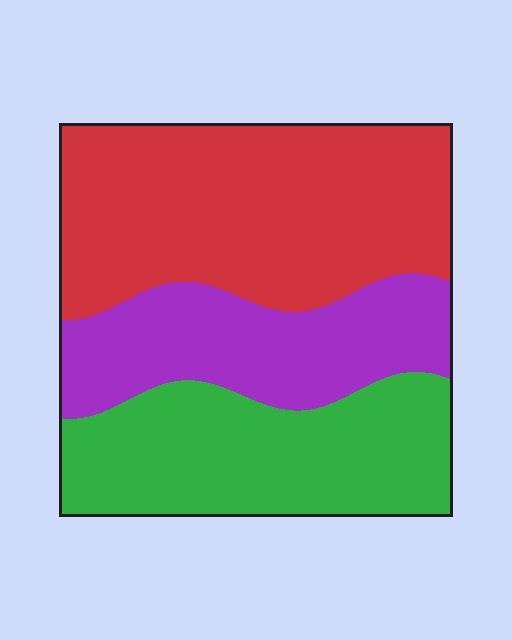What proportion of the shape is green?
Green covers 31% of the shape.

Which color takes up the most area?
Red, at roughly 45%.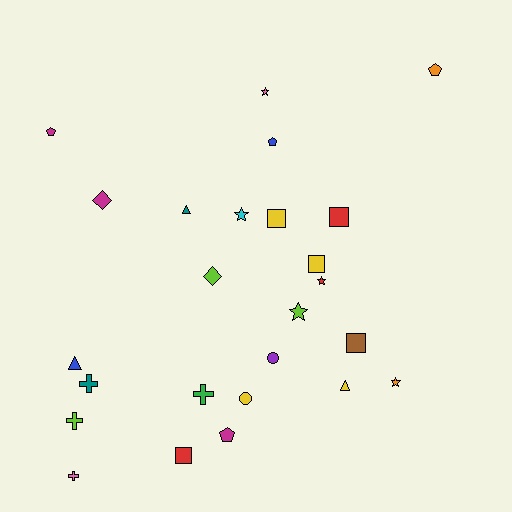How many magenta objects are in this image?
There are 3 magenta objects.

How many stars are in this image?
There are 5 stars.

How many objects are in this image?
There are 25 objects.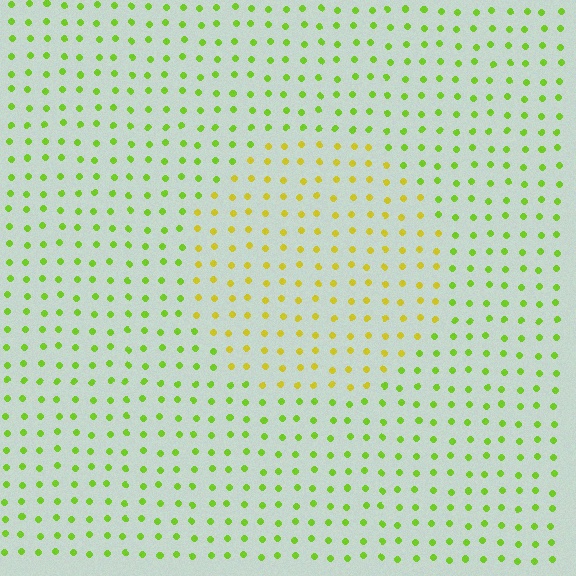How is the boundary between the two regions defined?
The boundary is defined purely by a slight shift in hue (about 36 degrees). Spacing, size, and orientation are identical on both sides.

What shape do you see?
I see a circle.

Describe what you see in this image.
The image is filled with small lime elements in a uniform arrangement. A circle-shaped region is visible where the elements are tinted to a slightly different hue, forming a subtle color boundary.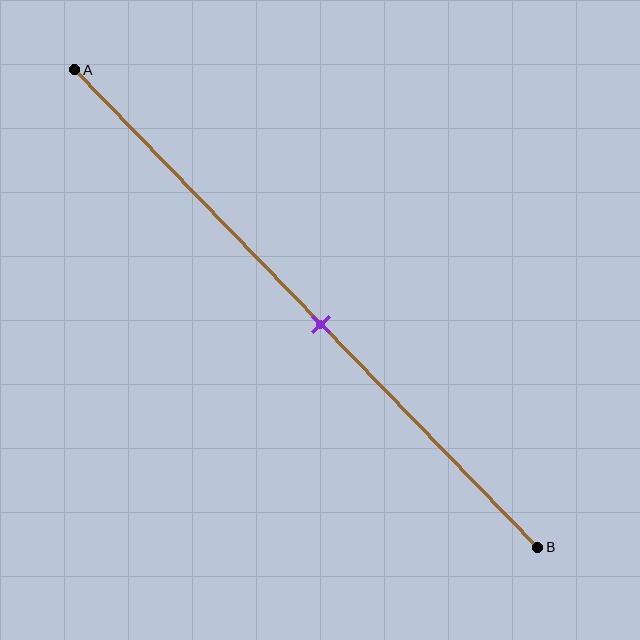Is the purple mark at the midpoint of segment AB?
No, the mark is at about 55% from A, not at the 50% midpoint.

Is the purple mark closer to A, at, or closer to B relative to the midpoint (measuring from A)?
The purple mark is closer to point B than the midpoint of segment AB.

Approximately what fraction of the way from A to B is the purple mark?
The purple mark is approximately 55% of the way from A to B.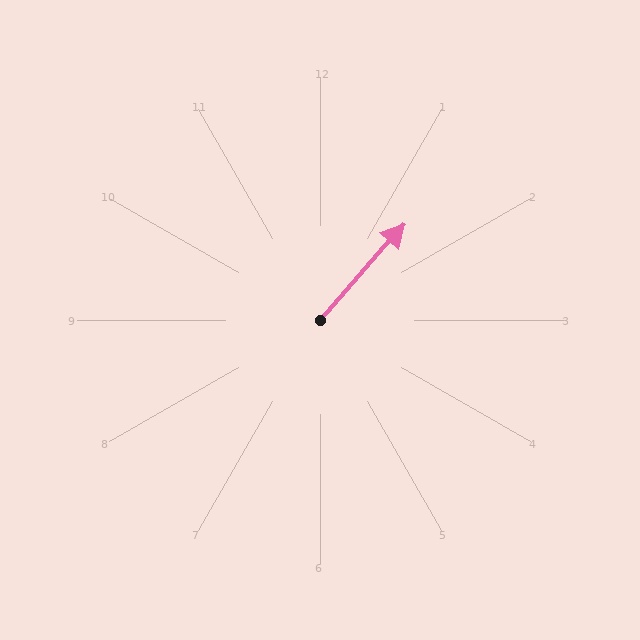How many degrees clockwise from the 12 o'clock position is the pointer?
Approximately 41 degrees.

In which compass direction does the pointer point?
Northeast.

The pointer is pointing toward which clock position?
Roughly 1 o'clock.